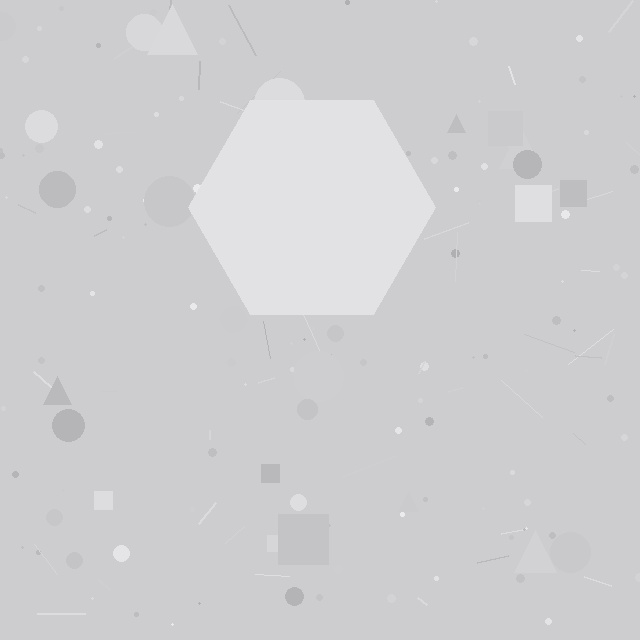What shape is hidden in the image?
A hexagon is hidden in the image.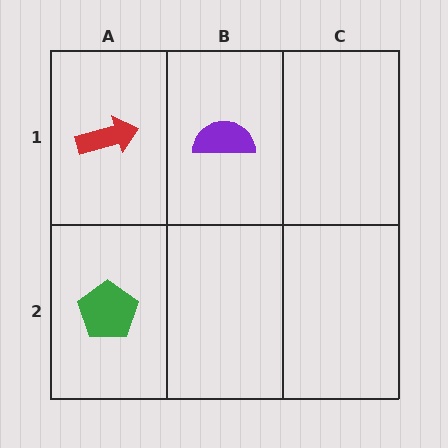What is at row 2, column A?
A green pentagon.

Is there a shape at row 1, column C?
No, that cell is empty.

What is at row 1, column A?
A red arrow.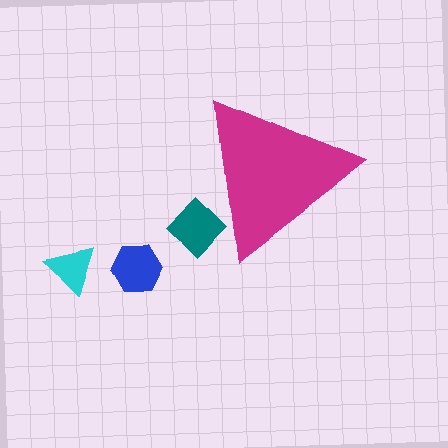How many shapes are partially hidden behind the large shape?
1 shape is partially hidden.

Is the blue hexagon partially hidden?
No, the blue hexagon is fully visible.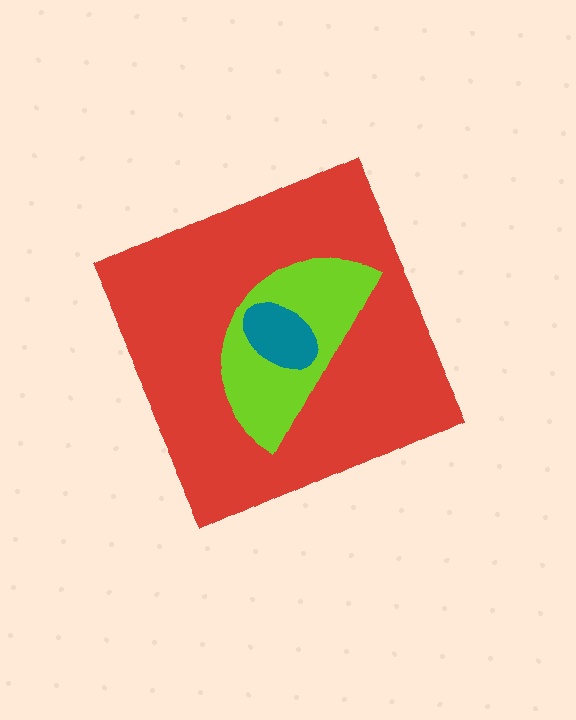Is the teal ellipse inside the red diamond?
Yes.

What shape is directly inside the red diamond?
The lime semicircle.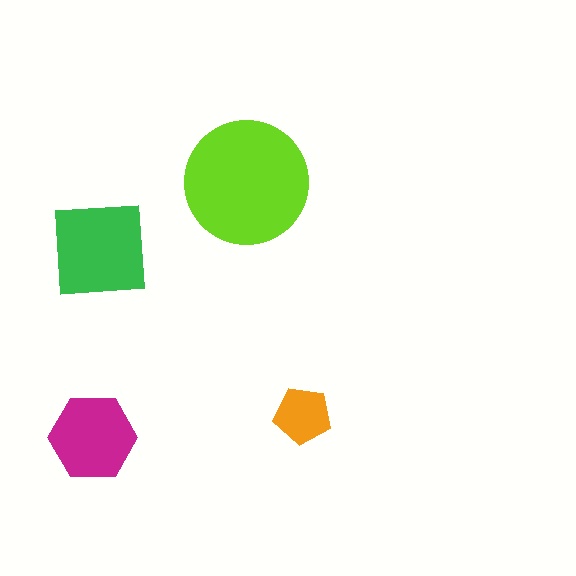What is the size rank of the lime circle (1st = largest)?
1st.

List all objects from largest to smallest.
The lime circle, the green square, the magenta hexagon, the orange pentagon.